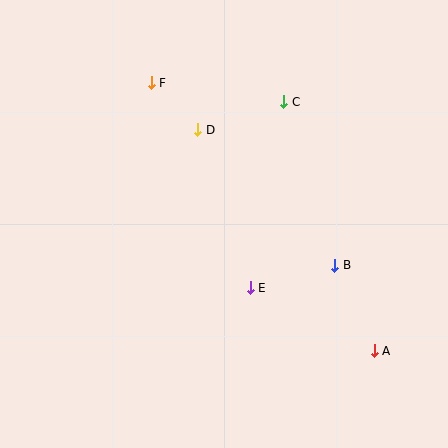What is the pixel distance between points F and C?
The distance between F and C is 134 pixels.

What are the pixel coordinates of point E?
Point E is at (250, 288).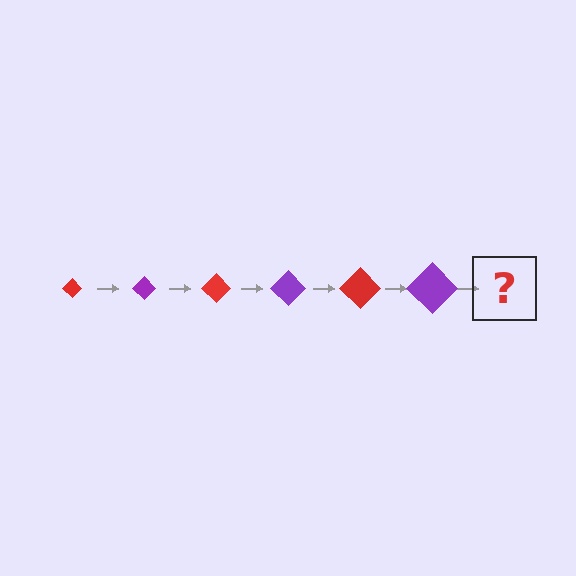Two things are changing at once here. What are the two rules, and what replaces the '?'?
The two rules are that the diamond grows larger each step and the color cycles through red and purple. The '?' should be a red diamond, larger than the previous one.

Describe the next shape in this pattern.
It should be a red diamond, larger than the previous one.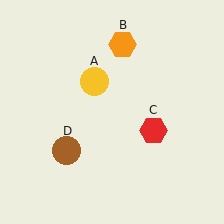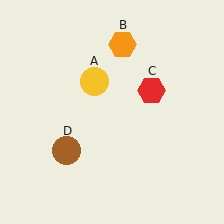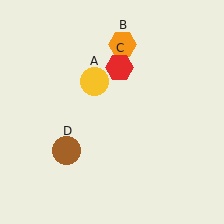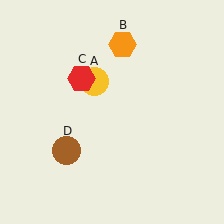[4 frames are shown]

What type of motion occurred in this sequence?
The red hexagon (object C) rotated counterclockwise around the center of the scene.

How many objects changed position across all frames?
1 object changed position: red hexagon (object C).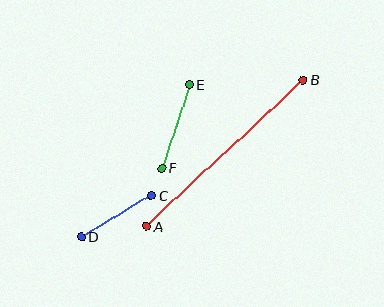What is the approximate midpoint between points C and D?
The midpoint is at approximately (116, 216) pixels.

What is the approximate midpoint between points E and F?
The midpoint is at approximately (176, 126) pixels.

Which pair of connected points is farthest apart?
Points A and B are farthest apart.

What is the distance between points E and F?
The distance is approximately 88 pixels.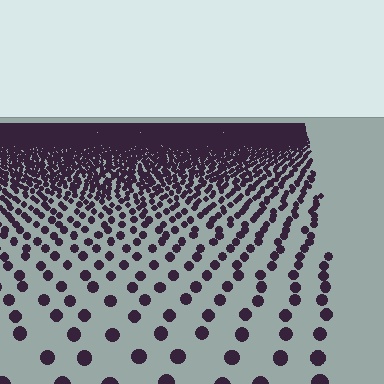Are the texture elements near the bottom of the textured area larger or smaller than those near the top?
Larger. Near the bottom, elements are closer to the viewer and appear at a bigger on-screen size.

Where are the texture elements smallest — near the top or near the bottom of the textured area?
Near the top.